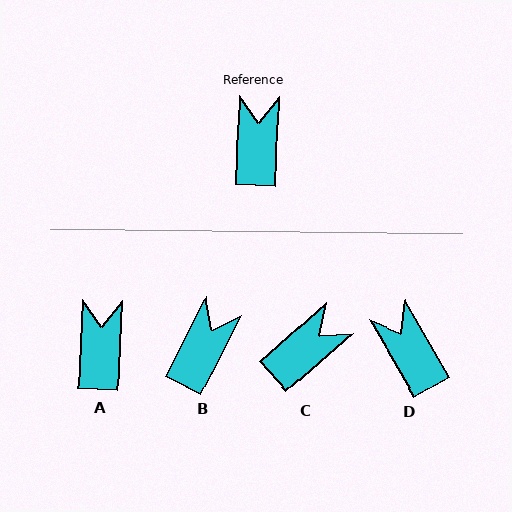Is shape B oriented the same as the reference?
No, it is off by about 24 degrees.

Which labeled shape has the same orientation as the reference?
A.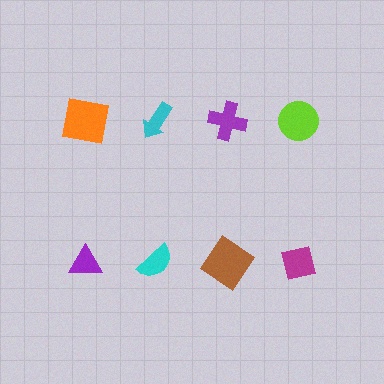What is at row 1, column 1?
An orange square.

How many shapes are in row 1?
4 shapes.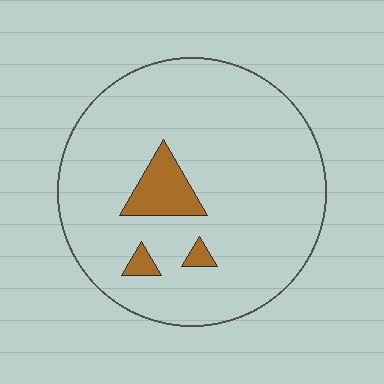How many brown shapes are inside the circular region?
3.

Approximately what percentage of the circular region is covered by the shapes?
Approximately 10%.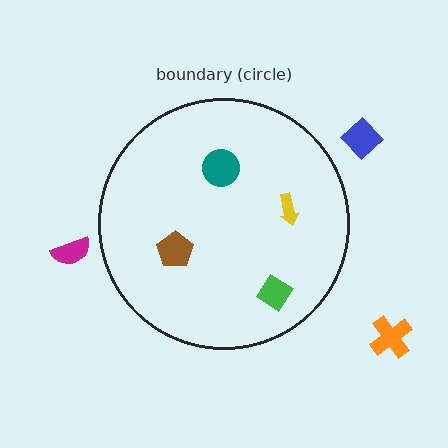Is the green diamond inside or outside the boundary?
Inside.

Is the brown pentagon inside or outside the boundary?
Inside.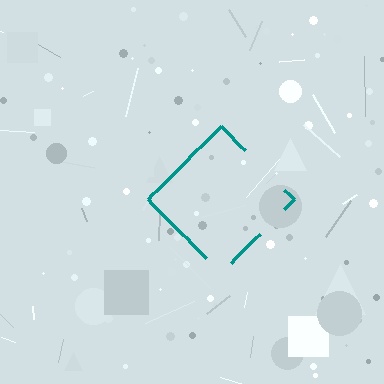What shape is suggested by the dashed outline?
The dashed outline suggests a diamond.